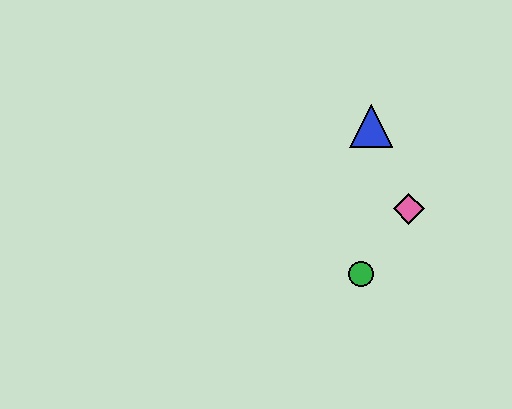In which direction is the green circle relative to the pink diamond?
The green circle is below the pink diamond.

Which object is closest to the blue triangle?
The pink diamond is closest to the blue triangle.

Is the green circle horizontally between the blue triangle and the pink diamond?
No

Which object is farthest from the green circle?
The blue triangle is farthest from the green circle.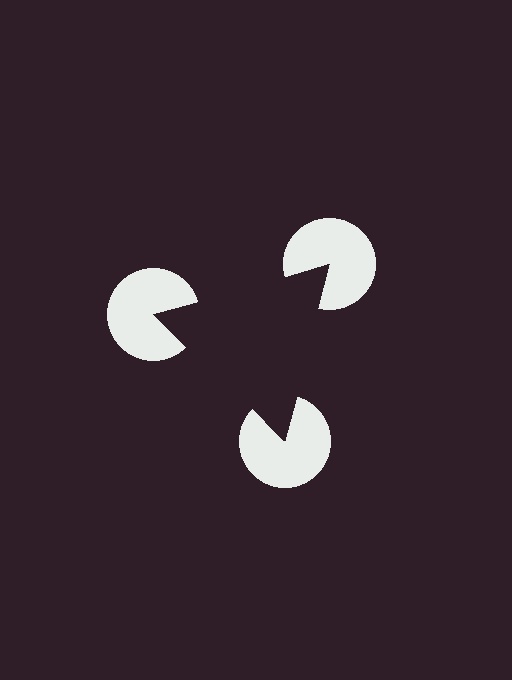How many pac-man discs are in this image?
There are 3 — one at each vertex of the illusory triangle.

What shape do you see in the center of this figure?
An illusory triangle — its edges are inferred from the aligned wedge cuts in the pac-man discs, not physically drawn.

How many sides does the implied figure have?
3 sides.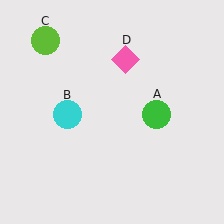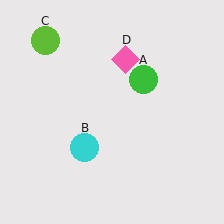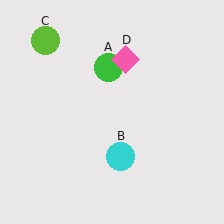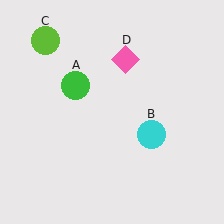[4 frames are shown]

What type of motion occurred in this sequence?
The green circle (object A), cyan circle (object B) rotated counterclockwise around the center of the scene.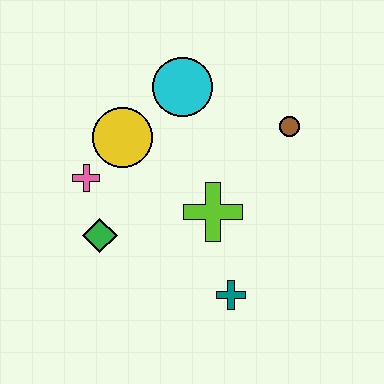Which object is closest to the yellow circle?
The pink cross is closest to the yellow circle.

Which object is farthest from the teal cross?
The cyan circle is farthest from the teal cross.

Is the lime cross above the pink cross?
No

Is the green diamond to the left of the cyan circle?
Yes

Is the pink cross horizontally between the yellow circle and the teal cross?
No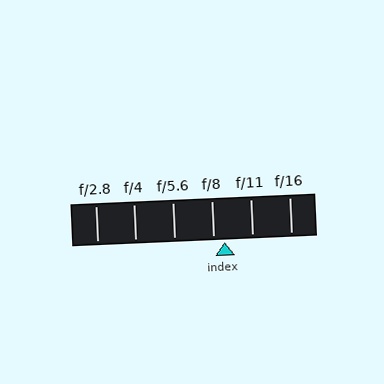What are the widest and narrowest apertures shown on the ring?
The widest aperture shown is f/2.8 and the narrowest is f/16.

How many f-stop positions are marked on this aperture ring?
There are 6 f-stop positions marked.